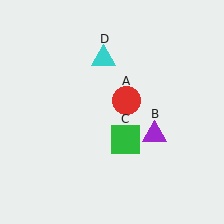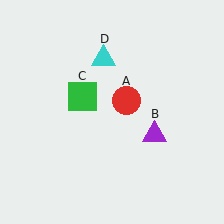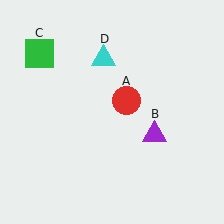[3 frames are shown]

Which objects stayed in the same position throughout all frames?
Red circle (object A) and purple triangle (object B) and cyan triangle (object D) remained stationary.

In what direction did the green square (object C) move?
The green square (object C) moved up and to the left.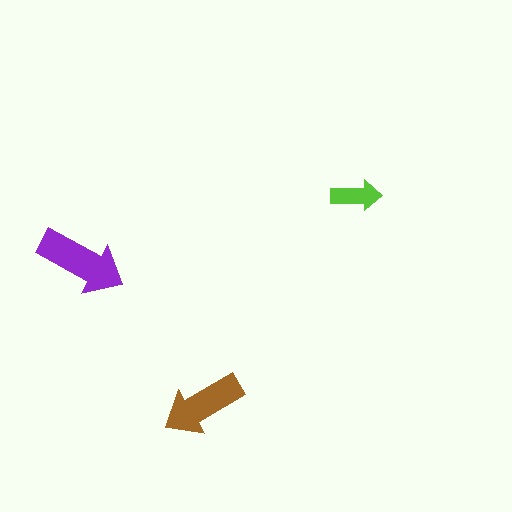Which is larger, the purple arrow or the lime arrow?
The purple one.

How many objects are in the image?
There are 3 objects in the image.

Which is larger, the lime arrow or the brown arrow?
The brown one.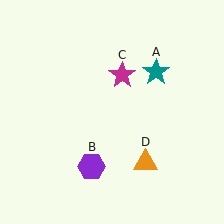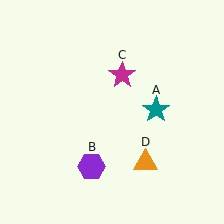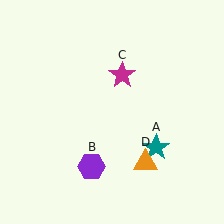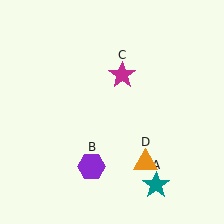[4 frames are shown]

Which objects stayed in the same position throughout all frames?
Purple hexagon (object B) and magenta star (object C) and orange triangle (object D) remained stationary.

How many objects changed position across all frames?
1 object changed position: teal star (object A).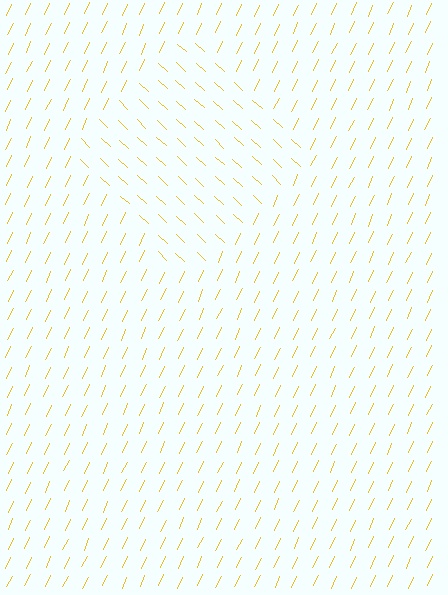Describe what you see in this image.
The image is filled with small yellow line segments. A diamond region in the image has lines oriented differently from the surrounding lines, creating a visible texture boundary.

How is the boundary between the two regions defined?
The boundary is defined purely by a change in line orientation (approximately 72 degrees difference). All lines are the same color and thickness.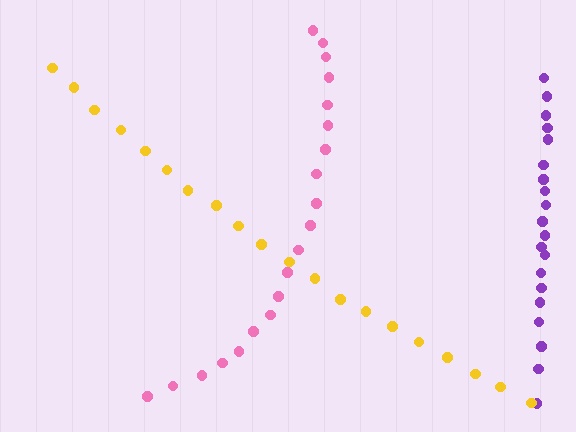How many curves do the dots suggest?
There are 3 distinct paths.